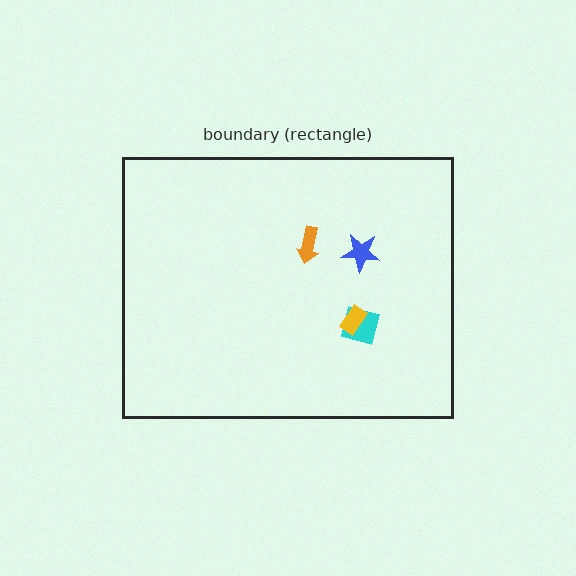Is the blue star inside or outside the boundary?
Inside.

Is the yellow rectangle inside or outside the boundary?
Inside.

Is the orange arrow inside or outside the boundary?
Inside.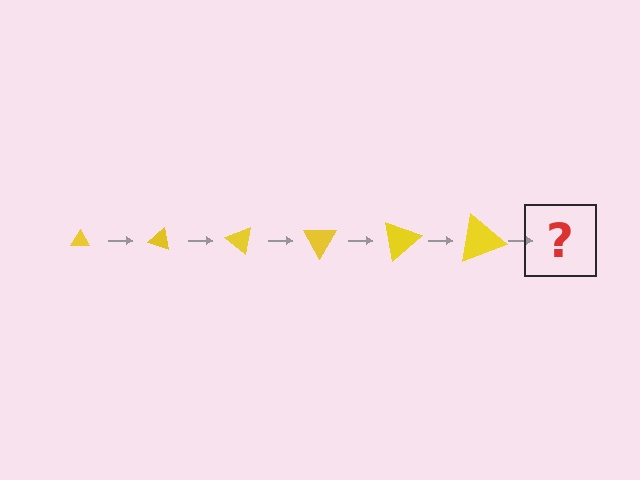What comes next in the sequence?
The next element should be a triangle, larger than the previous one and rotated 120 degrees from the start.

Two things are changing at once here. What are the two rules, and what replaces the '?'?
The two rules are that the triangle grows larger each step and it rotates 20 degrees each step. The '?' should be a triangle, larger than the previous one and rotated 120 degrees from the start.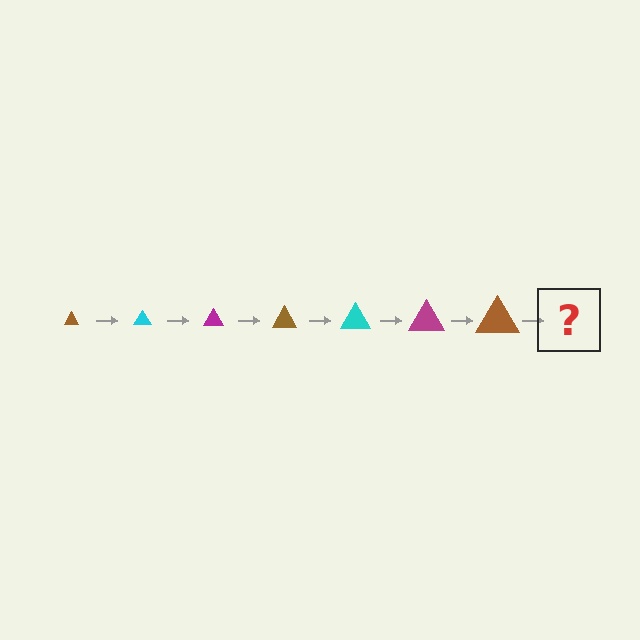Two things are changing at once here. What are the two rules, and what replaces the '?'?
The two rules are that the triangle grows larger each step and the color cycles through brown, cyan, and magenta. The '?' should be a cyan triangle, larger than the previous one.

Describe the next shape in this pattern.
It should be a cyan triangle, larger than the previous one.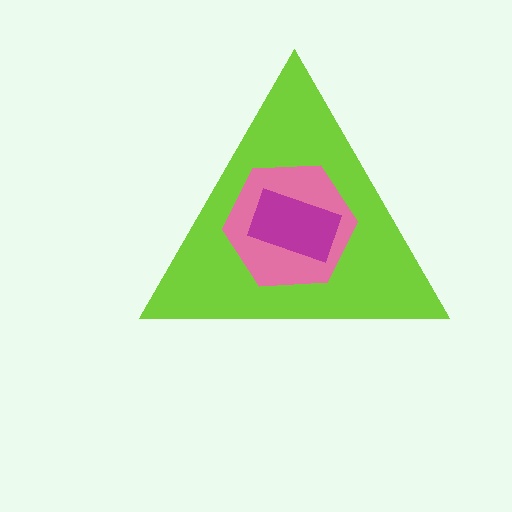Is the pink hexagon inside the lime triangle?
Yes.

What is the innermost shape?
The magenta rectangle.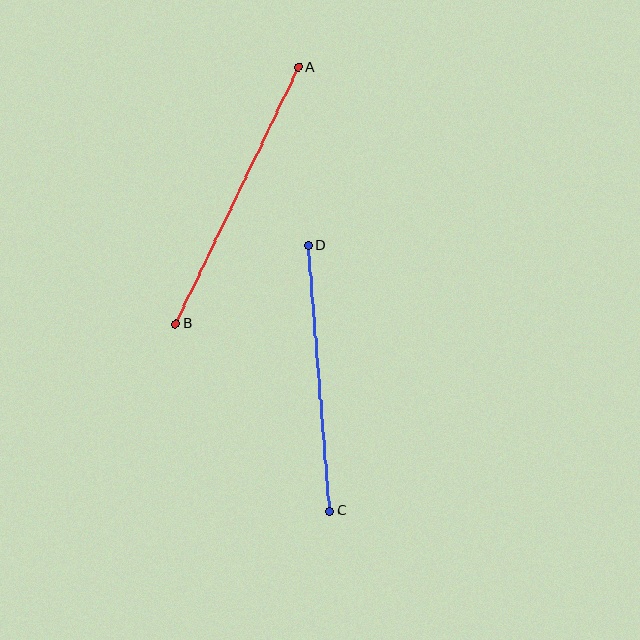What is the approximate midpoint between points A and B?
The midpoint is at approximately (237, 195) pixels.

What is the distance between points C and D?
The distance is approximately 266 pixels.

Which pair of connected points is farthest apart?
Points A and B are farthest apart.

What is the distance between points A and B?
The distance is approximately 284 pixels.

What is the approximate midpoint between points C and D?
The midpoint is at approximately (319, 378) pixels.